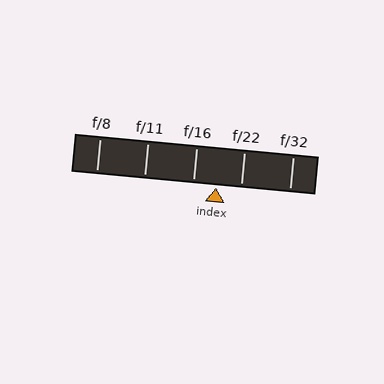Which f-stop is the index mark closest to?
The index mark is closest to f/16.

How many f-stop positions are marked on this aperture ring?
There are 5 f-stop positions marked.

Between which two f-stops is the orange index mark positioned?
The index mark is between f/16 and f/22.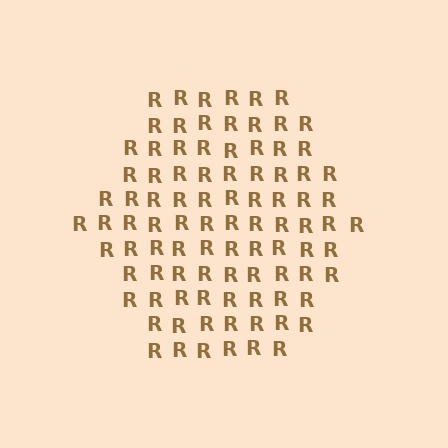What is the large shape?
The large shape is a hexagon.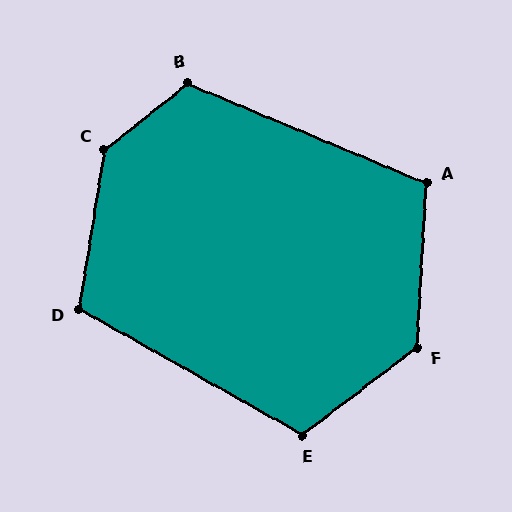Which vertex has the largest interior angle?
C, at approximately 138 degrees.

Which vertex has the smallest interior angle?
A, at approximately 109 degrees.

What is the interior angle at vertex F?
Approximately 131 degrees (obtuse).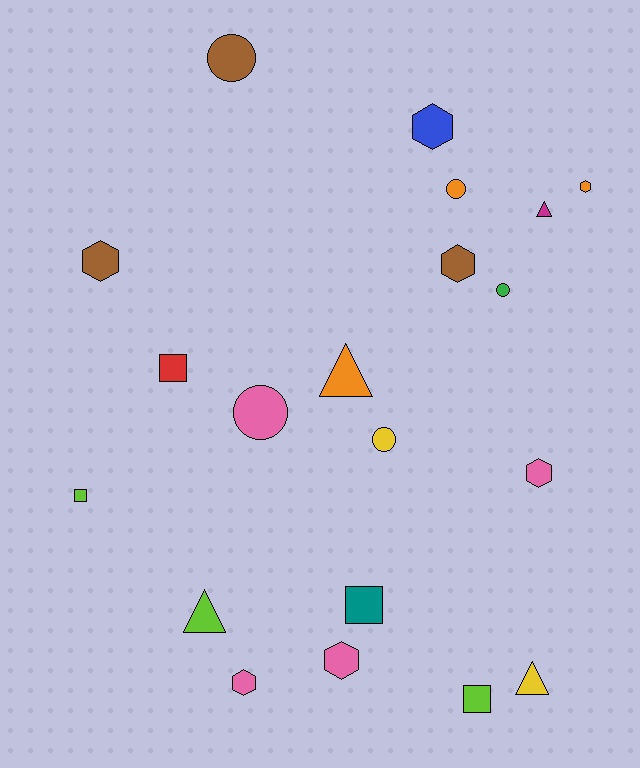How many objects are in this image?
There are 20 objects.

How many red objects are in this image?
There is 1 red object.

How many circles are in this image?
There are 5 circles.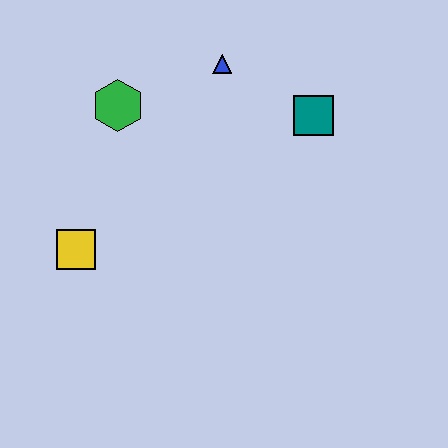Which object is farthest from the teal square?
The yellow square is farthest from the teal square.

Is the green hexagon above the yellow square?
Yes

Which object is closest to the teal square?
The blue triangle is closest to the teal square.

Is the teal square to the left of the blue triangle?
No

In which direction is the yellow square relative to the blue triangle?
The yellow square is below the blue triangle.